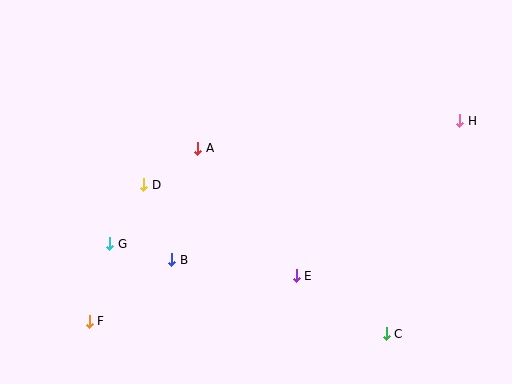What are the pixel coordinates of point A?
Point A is at (198, 148).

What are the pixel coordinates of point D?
Point D is at (144, 185).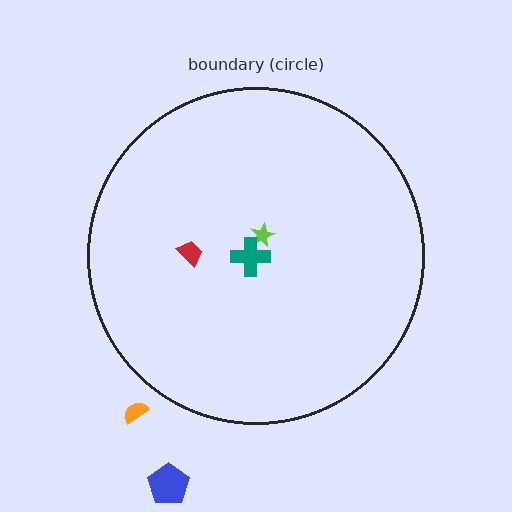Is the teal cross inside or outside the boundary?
Inside.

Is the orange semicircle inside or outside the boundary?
Outside.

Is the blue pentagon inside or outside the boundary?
Outside.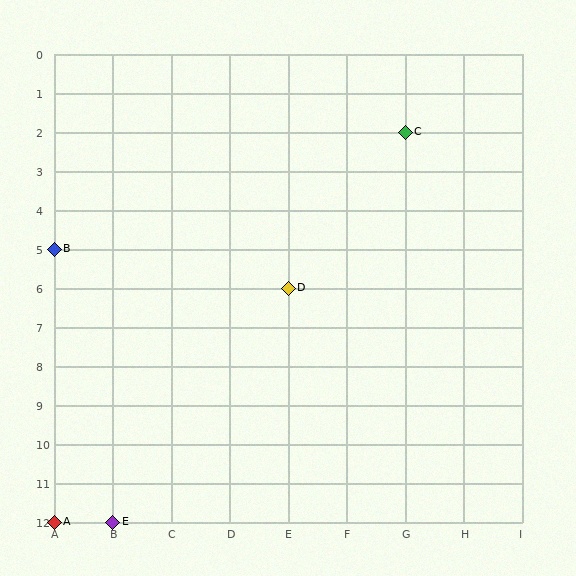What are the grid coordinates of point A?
Point A is at grid coordinates (A, 12).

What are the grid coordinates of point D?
Point D is at grid coordinates (E, 6).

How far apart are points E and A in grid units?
Points E and A are 1 column apart.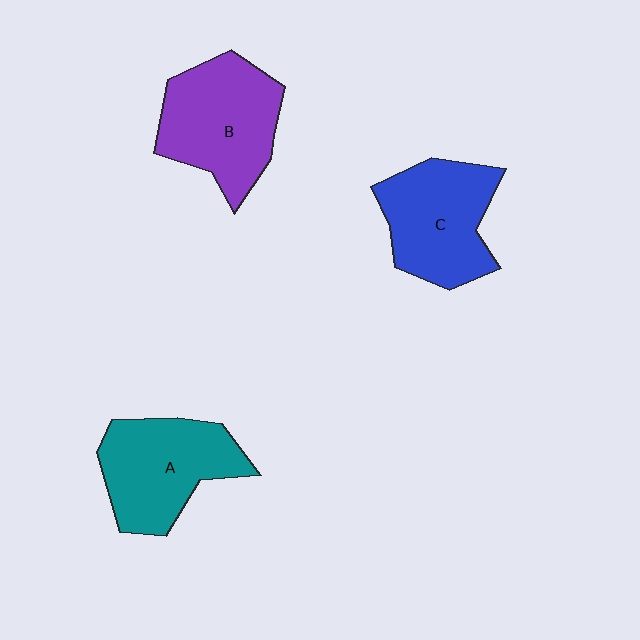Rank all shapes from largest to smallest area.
From largest to smallest: B (purple), A (teal), C (blue).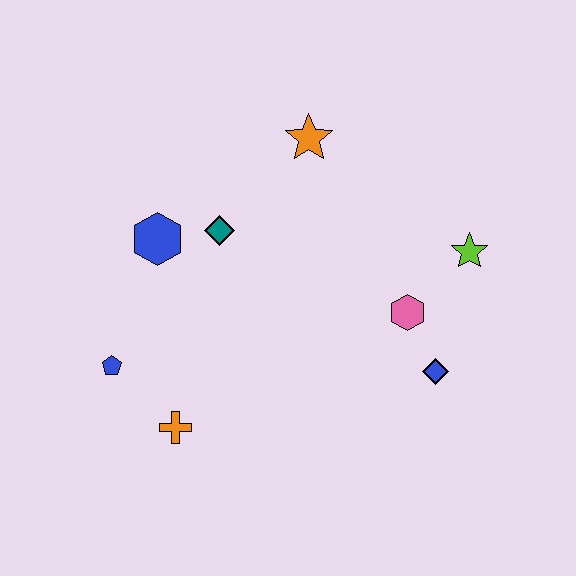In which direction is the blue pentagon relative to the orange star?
The blue pentagon is below the orange star.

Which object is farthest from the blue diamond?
The blue pentagon is farthest from the blue diamond.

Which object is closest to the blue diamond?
The pink hexagon is closest to the blue diamond.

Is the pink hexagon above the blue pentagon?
Yes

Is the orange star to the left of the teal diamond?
No